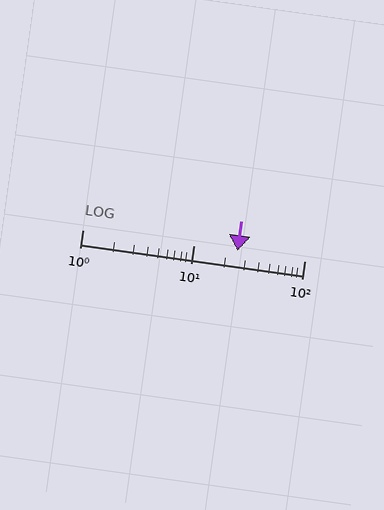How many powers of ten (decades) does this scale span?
The scale spans 2 decades, from 1 to 100.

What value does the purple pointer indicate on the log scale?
The pointer indicates approximately 25.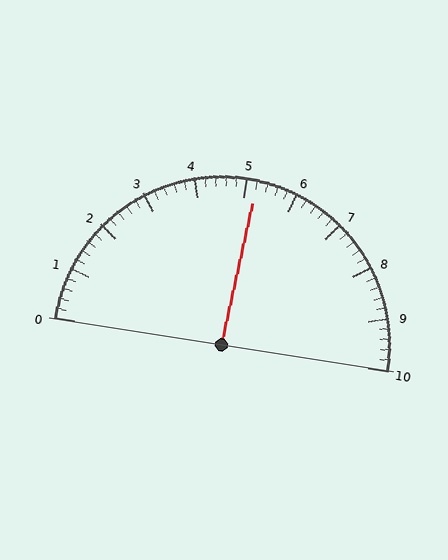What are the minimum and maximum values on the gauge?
The gauge ranges from 0 to 10.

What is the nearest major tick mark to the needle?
The nearest major tick mark is 5.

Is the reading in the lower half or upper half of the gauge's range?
The reading is in the upper half of the range (0 to 10).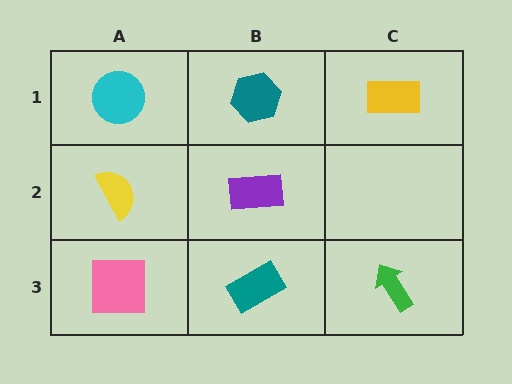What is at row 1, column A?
A cyan circle.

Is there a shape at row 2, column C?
No, that cell is empty.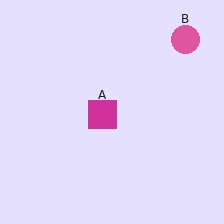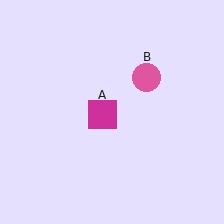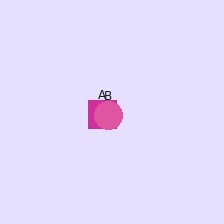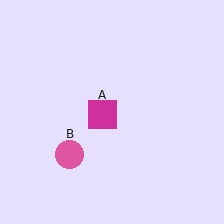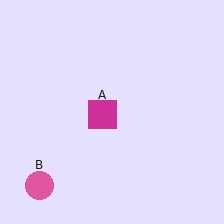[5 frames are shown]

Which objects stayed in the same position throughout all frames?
Magenta square (object A) remained stationary.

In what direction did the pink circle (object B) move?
The pink circle (object B) moved down and to the left.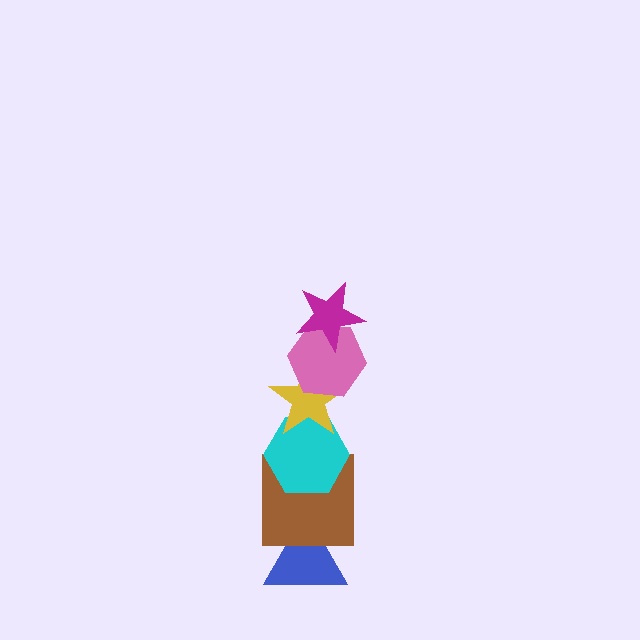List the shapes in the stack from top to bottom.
From top to bottom: the magenta star, the pink hexagon, the yellow star, the cyan hexagon, the brown square, the blue triangle.